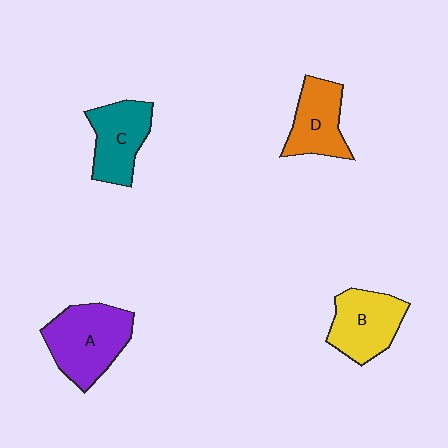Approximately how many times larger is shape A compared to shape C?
Approximately 1.3 times.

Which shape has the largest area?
Shape A (purple).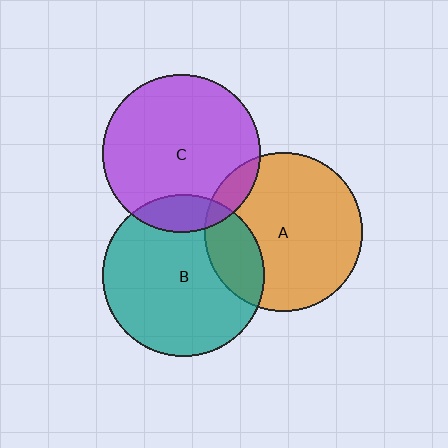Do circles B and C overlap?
Yes.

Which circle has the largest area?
Circle B (teal).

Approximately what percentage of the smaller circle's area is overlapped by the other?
Approximately 15%.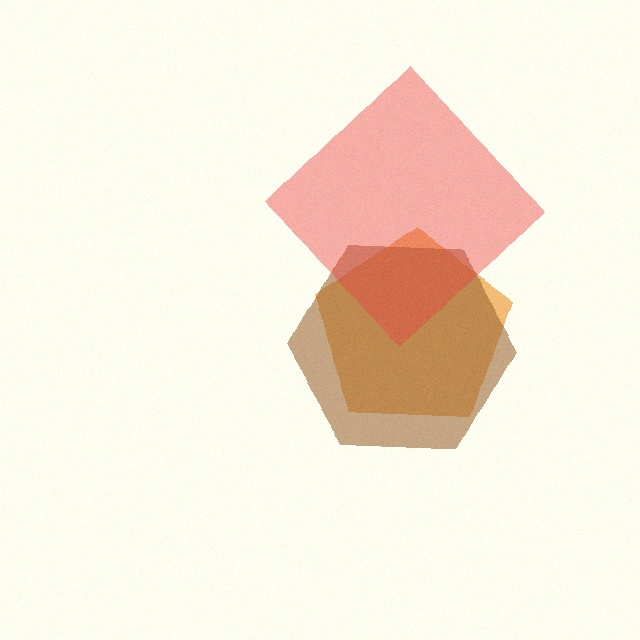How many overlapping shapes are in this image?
There are 3 overlapping shapes in the image.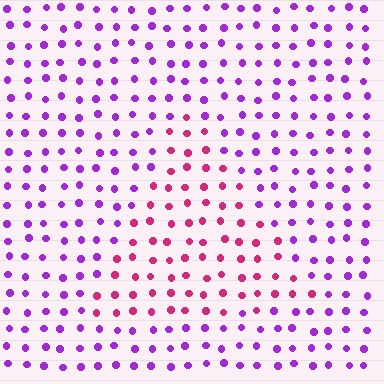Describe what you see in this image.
The image is filled with small purple elements in a uniform arrangement. A triangle-shaped region is visible where the elements are tinted to a slightly different hue, forming a subtle color boundary.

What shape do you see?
I see a triangle.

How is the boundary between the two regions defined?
The boundary is defined purely by a slight shift in hue (about 48 degrees). Spacing, size, and orientation are identical on both sides.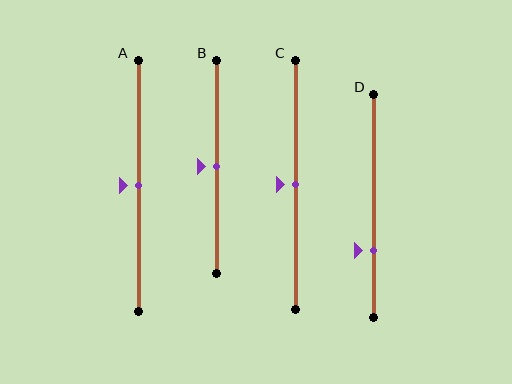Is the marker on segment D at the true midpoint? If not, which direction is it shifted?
No, the marker on segment D is shifted downward by about 20% of the segment length.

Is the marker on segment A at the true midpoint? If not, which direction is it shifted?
Yes, the marker on segment A is at the true midpoint.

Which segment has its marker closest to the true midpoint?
Segment A has its marker closest to the true midpoint.